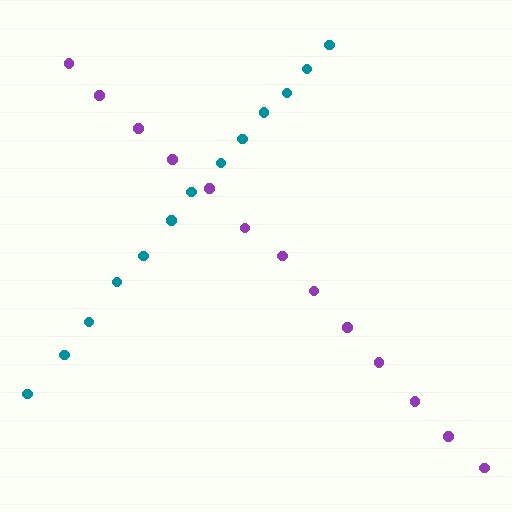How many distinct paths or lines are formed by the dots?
There are 2 distinct paths.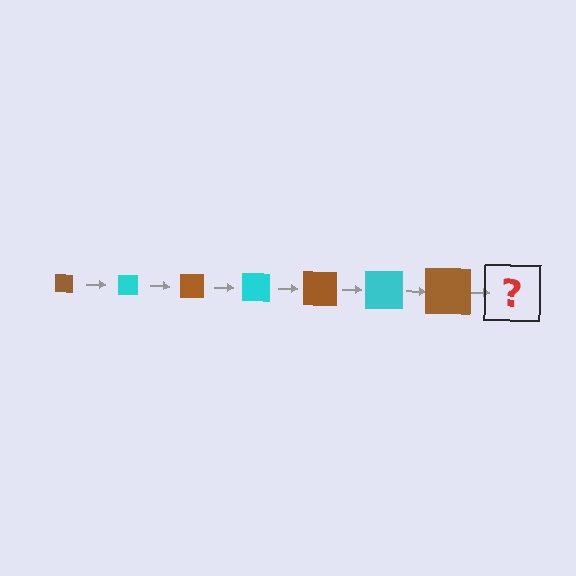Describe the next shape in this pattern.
It should be a cyan square, larger than the previous one.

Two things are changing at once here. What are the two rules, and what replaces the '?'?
The two rules are that the square grows larger each step and the color cycles through brown and cyan. The '?' should be a cyan square, larger than the previous one.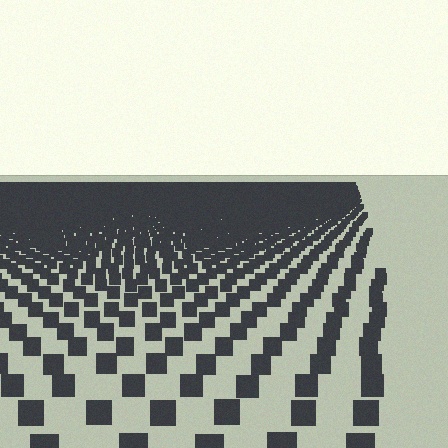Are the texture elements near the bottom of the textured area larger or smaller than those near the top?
Larger. Near the bottom, elements are closer to the viewer and appear at a bigger on-screen size.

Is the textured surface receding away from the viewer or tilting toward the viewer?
The surface is receding away from the viewer. Texture elements get smaller and denser toward the top.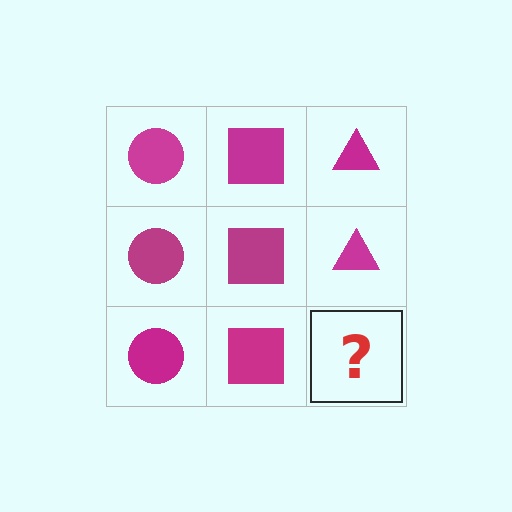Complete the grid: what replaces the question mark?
The question mark should be replaced with a magenta triangle.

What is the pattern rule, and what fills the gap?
The rule is that each column has a consistent shape. The gap should be filled with a magenta triangle.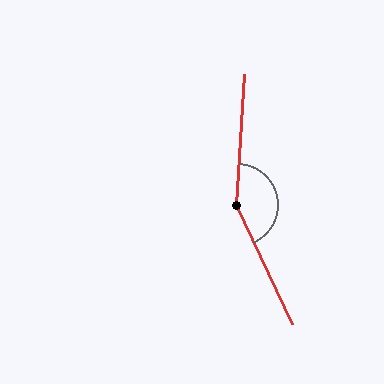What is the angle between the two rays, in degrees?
Approximately 151 degrees.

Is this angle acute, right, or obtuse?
It is obtuse.